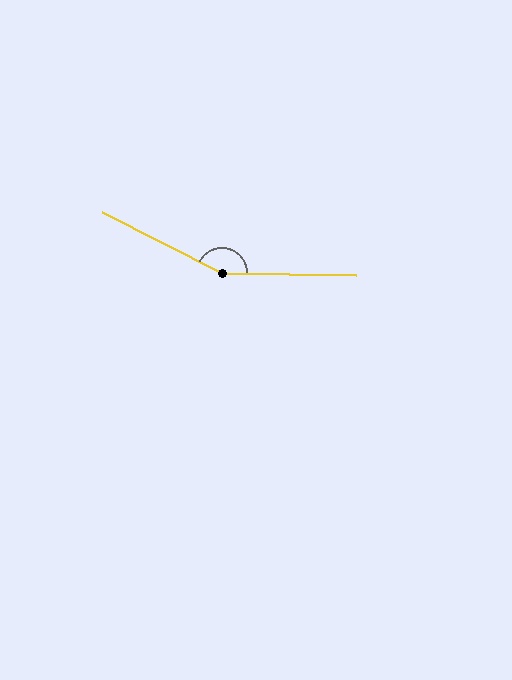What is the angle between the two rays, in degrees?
Approximately 154 degrees.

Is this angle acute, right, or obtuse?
It is obtuse.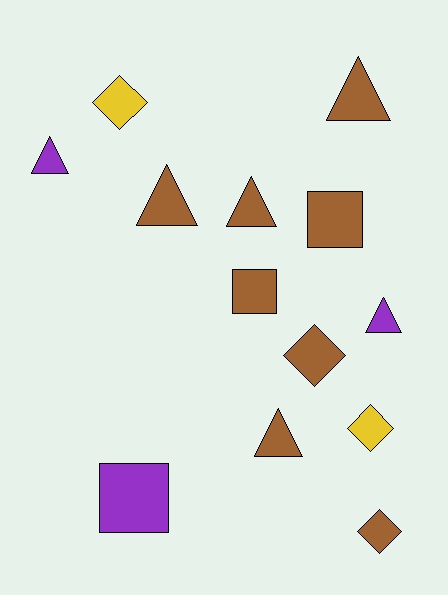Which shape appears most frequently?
Triangle, with 6 objects.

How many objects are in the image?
There are 13 objects.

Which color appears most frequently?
Brown, with 8 objects.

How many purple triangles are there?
There are 2 purple triangles.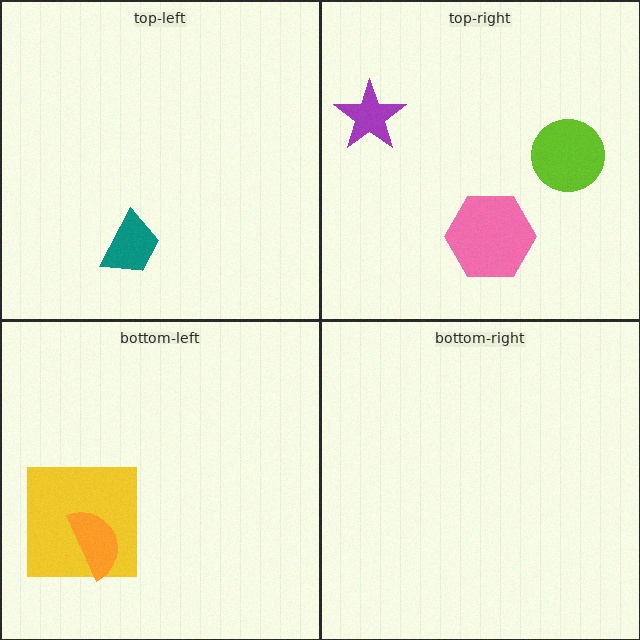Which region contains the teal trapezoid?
The top-left region.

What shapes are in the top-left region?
The teal trapezoid.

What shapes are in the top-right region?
The purple star, the lime circle, the pink hexagon.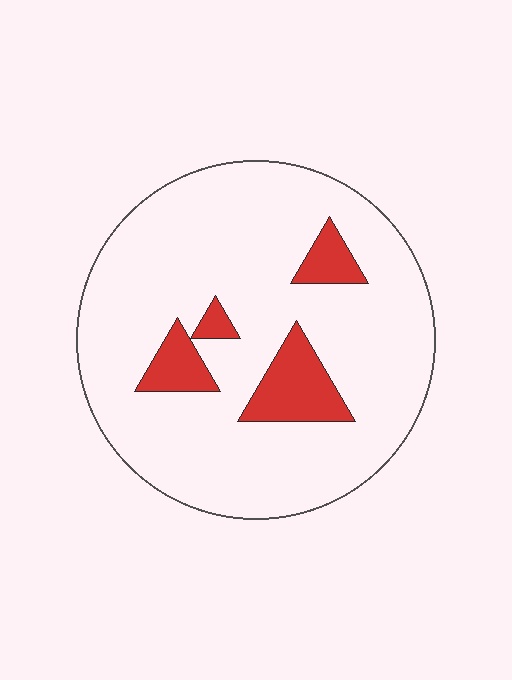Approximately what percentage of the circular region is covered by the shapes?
Approximately 15%.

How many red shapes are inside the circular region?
4.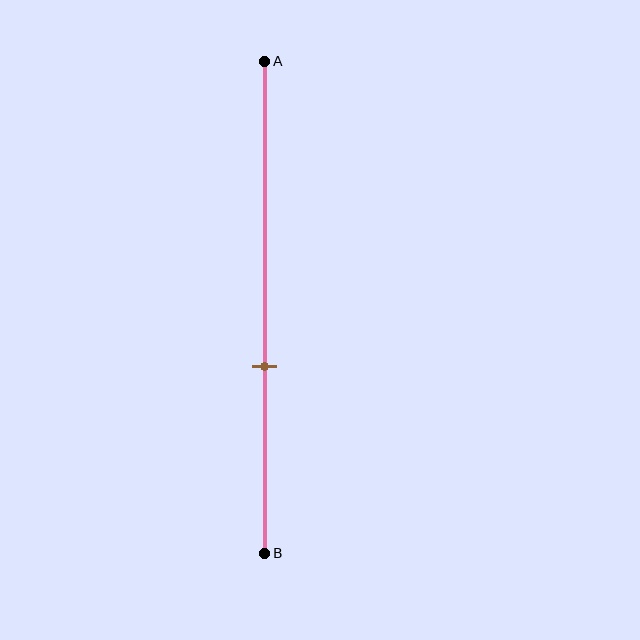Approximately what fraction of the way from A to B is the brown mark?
The brown mark is approximately 60% of the way from A to B.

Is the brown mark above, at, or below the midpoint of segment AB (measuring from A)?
The brown mark is below the midpoint of segment AB.